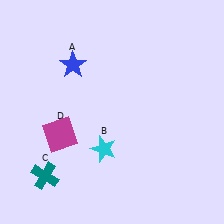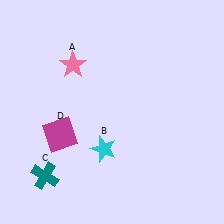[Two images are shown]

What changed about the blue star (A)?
In Image 1, A is blue. In Image 2, it changed to pink.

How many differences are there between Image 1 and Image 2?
There is 1 difference between the two images.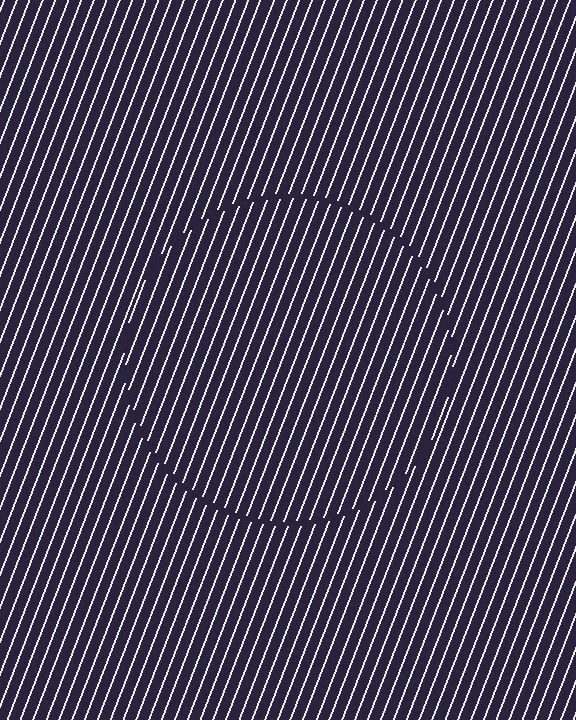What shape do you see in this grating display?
An illusory circle. The interior of the shape contains the same grating, shifted by half a period — the contour is defined by the phase discontinuity where line-ends from the inner and outer gratings abut.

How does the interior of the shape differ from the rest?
The interior of the shape contains the same grating, shifted by half a period — the contour is defined by the phase discontinuity where line-ends from the inner and outer gratings abut.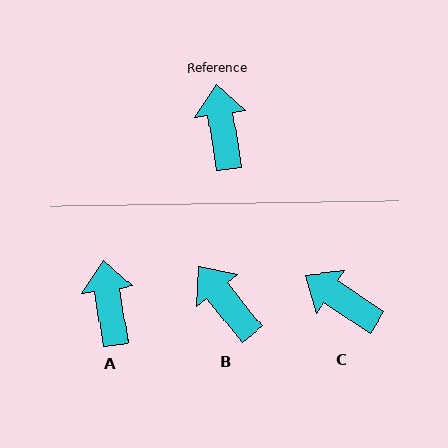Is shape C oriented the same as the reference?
No, it is off by about 48 degrees.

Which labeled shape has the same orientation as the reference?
A.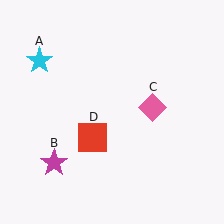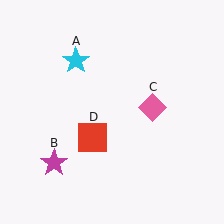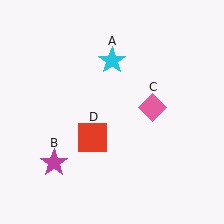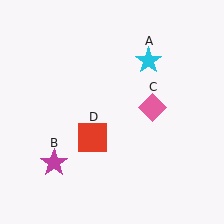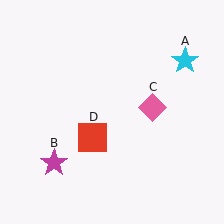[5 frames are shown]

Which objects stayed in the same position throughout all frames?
Magenta star (object B) and pink diamond (object C) and red square (object D) remained stationary.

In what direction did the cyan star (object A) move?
The cyan star (object A) moved right.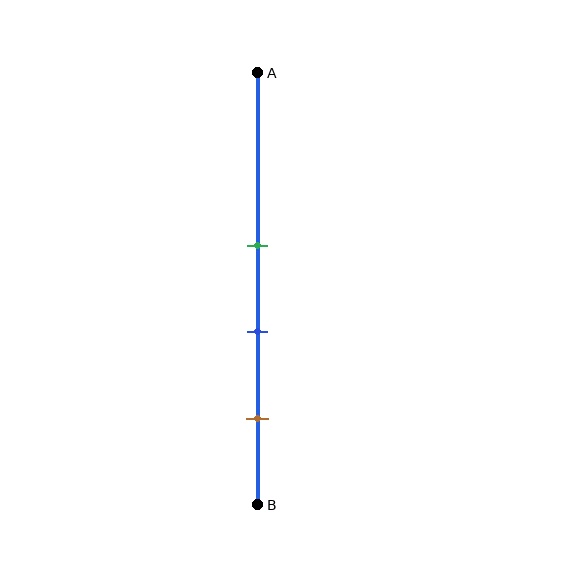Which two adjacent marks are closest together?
The green and blue marks are the closest adjacent pair.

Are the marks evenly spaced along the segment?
Yes, the marks are approximately evenly spaced.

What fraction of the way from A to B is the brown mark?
The brown mark is approximately 80% (0.8) of the way from A to B.